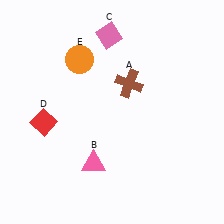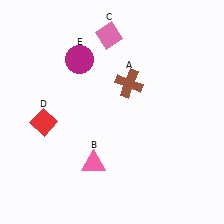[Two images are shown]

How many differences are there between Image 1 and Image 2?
There is 1 difference between the two images.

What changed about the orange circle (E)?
In Image 1, E is orange. In Image 2, it changed to magenta.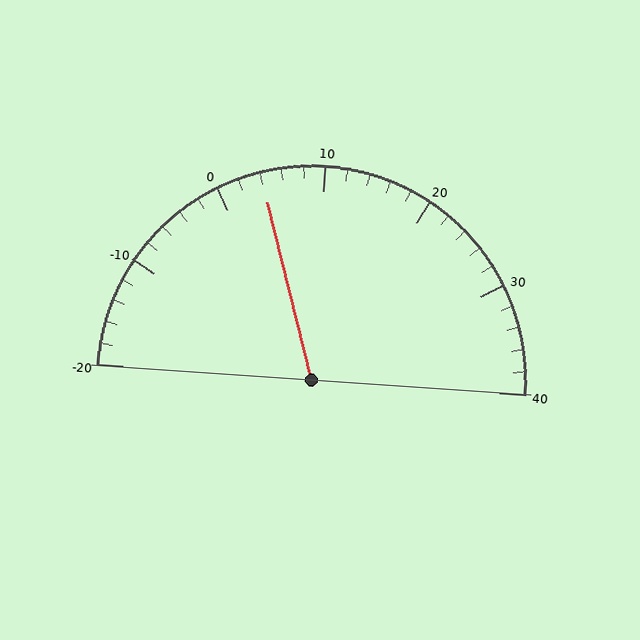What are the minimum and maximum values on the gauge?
The gauge ranges from -20 to 40.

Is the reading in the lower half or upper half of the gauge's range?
The reading is in the lower half of the range (-20 to 40).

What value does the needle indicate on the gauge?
The needle indicates approximately 4.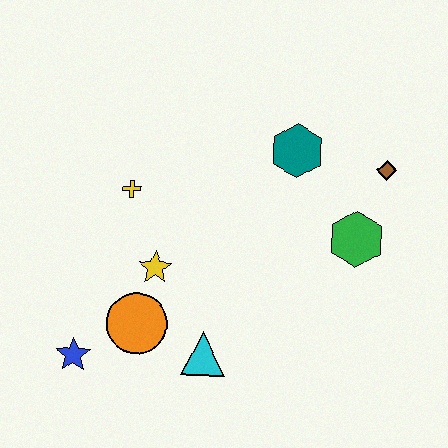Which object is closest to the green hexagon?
The brown diamond is closest to the green hexagon.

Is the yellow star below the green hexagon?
Yes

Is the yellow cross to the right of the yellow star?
No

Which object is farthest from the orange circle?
The brown diamond is farthest from the orange circle.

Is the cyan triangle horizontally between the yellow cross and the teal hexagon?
Yes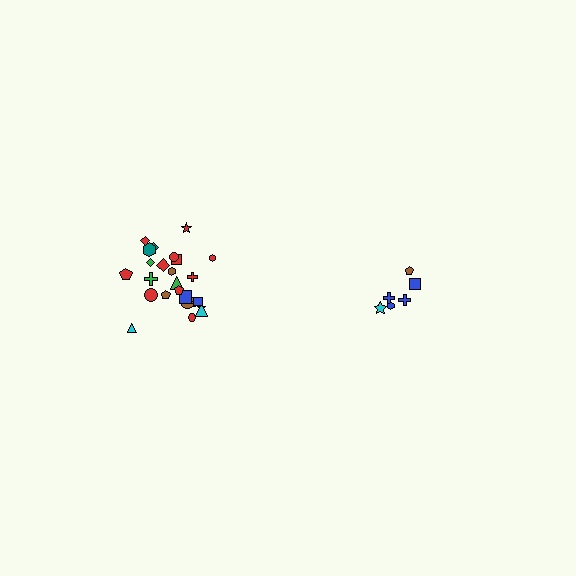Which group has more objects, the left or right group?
The left group.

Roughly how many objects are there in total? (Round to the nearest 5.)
Roughly 30 objects in total.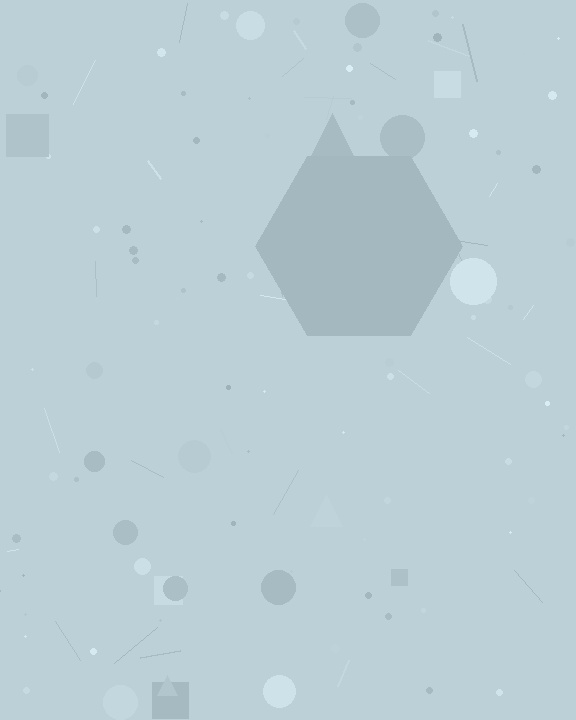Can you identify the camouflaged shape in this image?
The camouflaged shape is a hexagon.